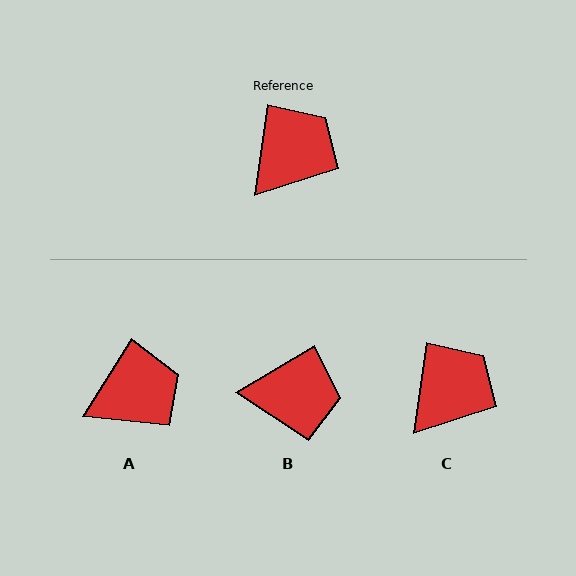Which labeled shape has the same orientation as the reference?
C.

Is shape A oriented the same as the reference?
No, it is off by about 24 degrees.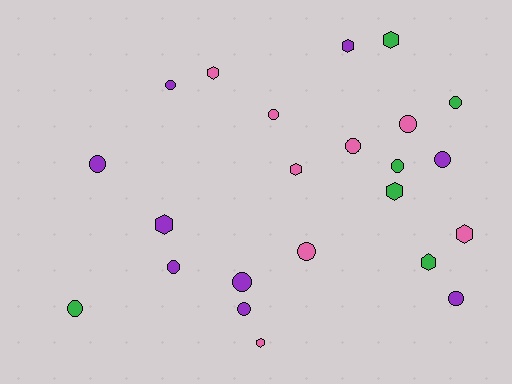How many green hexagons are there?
There are 3 green hexagons.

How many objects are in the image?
There are 23 objects.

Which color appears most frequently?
Purple, with 9 objects.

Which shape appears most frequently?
Circle, with 14 objects.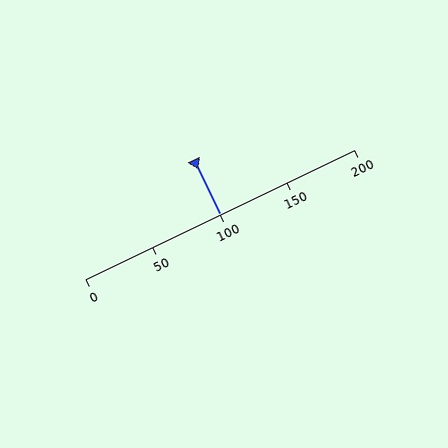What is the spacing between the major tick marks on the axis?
The major ticks are spaced 50 apart.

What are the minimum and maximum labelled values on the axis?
The axis runs from 0 to 200.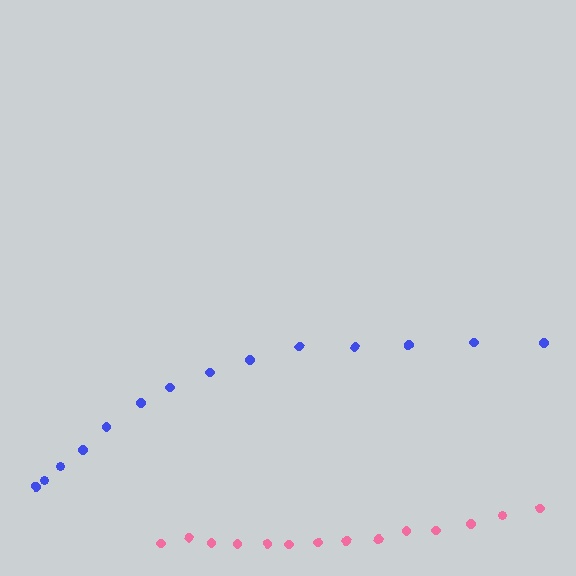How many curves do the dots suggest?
There are 2 distinct paths.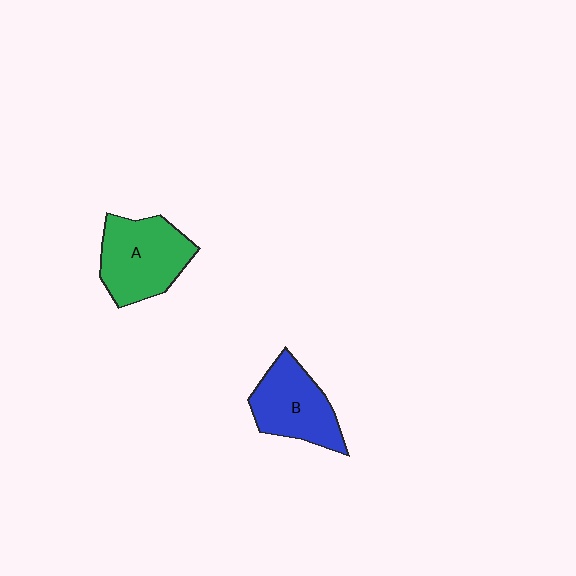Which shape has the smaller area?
Shape B (blue).